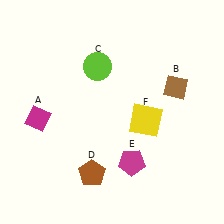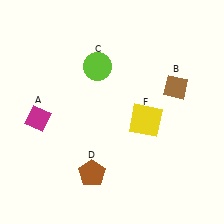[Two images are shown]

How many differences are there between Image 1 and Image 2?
There is 1 difference between the two images.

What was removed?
The magenta pentagon (E) was removed in Image 2.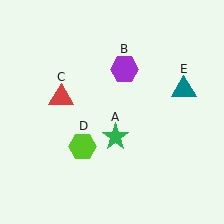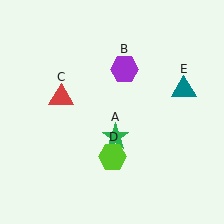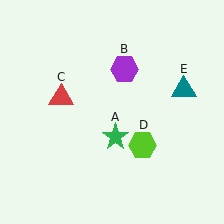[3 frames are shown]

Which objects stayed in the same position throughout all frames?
Green star (object A) and purple hexagon (object B) and red triangle (object C) and teal triangle (object E) remained stationary.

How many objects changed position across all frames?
1 object changed position: lime hexagon (object D).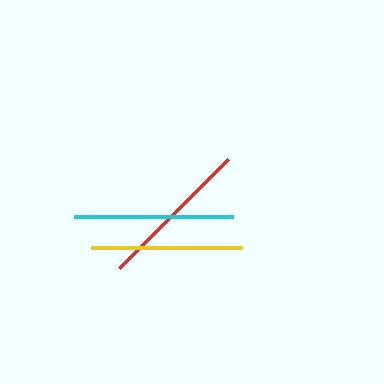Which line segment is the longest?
The cyan line is the longest at approximately 160 pixels.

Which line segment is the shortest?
The yellow line is the shortest at approximately 152 pixels.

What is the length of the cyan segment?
The cyan segment is approximately 160 pixels long.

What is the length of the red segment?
The red segment is approximately 154 pixels long.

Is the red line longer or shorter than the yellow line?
The red line is longer than the yellow line.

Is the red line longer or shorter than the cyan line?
The cyan line is longer than the red line.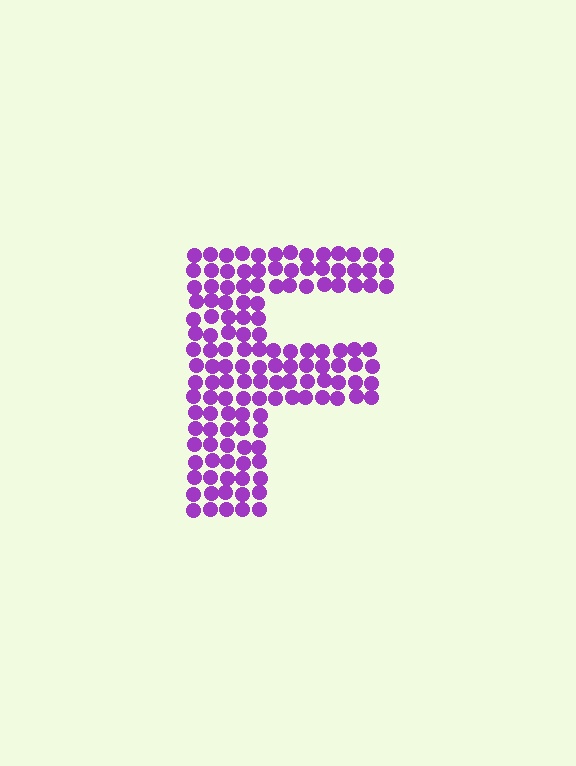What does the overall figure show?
The overall figure shows the letter F.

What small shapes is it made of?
It is made of small circles.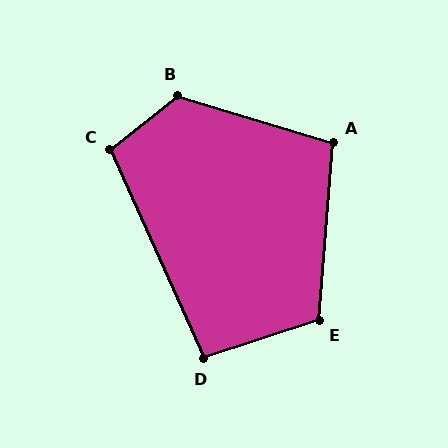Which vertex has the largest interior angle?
B, at approximately 125 degrees.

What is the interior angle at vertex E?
Approximately 112 degrees (obtuse).